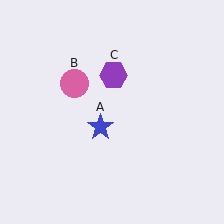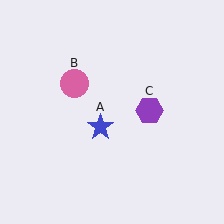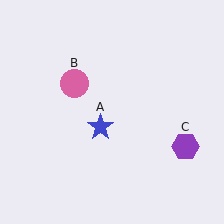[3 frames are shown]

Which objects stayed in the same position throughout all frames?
Blue star (object A) and pink circle (object B) remained stationary.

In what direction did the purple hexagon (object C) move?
The purple hexagon (object C) moved down and to the right.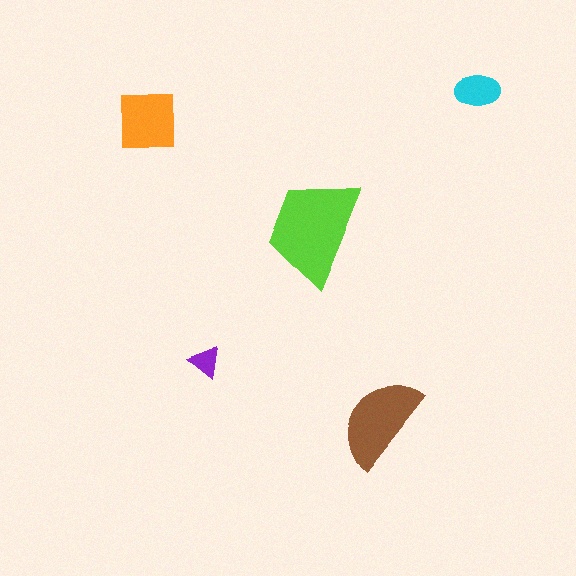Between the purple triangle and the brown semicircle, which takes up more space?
The brown semicircle.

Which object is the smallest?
The purple triangle.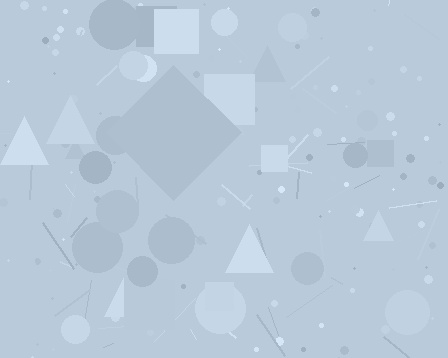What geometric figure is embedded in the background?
A diamond is embedded in the background.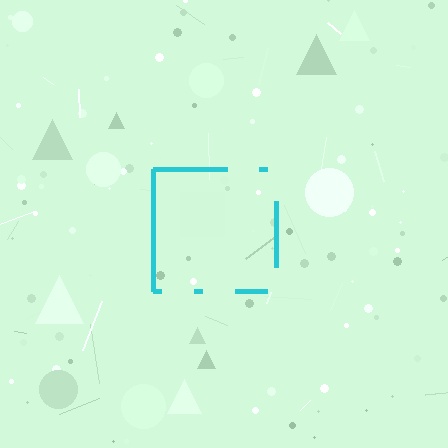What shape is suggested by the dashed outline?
The dashed outline suggests a square.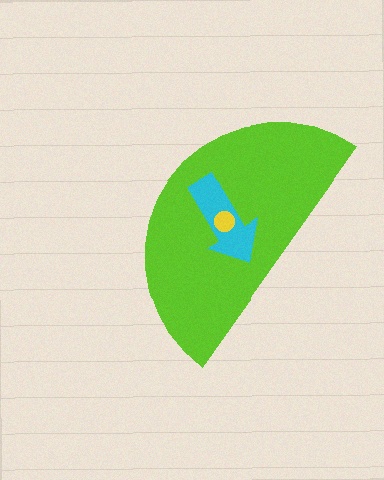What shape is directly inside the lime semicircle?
The cyan arrow.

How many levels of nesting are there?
3.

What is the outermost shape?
The lime semicircle.